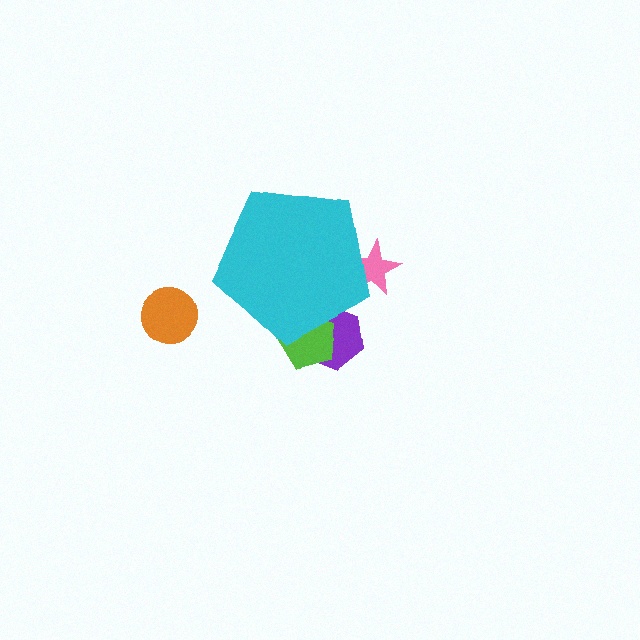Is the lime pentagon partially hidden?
Yes, the lime pentagon is partially hidden behind the cyan pentagon.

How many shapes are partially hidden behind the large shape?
3 shapes are partially hidden.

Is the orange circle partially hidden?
No, the orange circle is fully visible.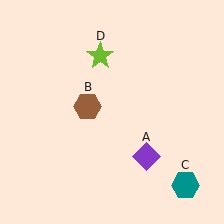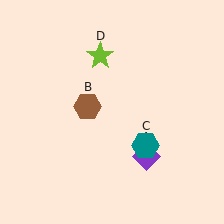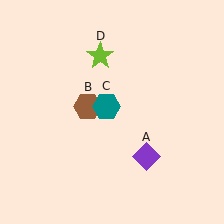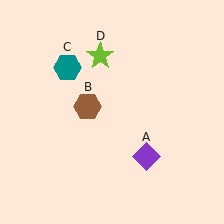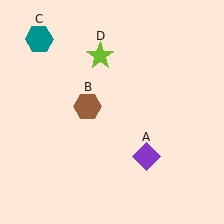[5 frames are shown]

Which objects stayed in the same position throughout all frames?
Purple diamond (object A) and brown hexagon (object B) and lime star (object D) remained stationary.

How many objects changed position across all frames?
1 object changed position: teal hexagon (object C).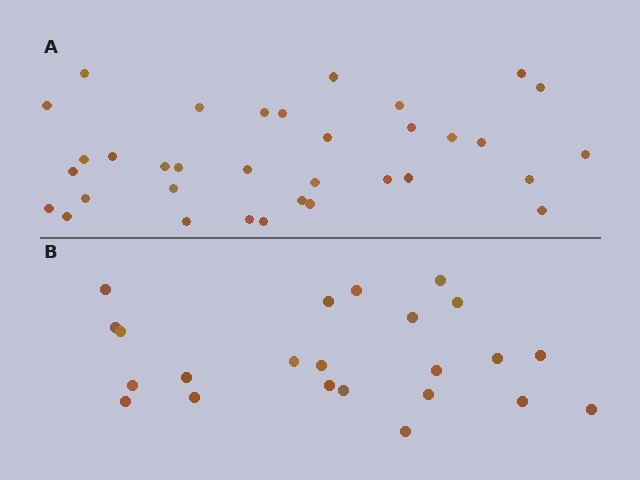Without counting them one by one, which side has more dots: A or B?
Region A (the top region) has more dots.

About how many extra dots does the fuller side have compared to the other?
Region A has roughly 12 or so more dots than region B.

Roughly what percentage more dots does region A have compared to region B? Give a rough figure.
About 50% more.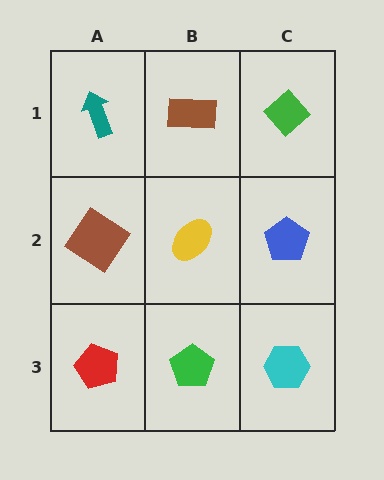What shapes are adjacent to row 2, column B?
A brown rectangle (row 1, column B), a green pentagon (row 3, column B), a brown diamond (row 2, column A), a blue pentagon (row 2, column C).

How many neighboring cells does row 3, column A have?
2.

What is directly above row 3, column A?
A brown diamond.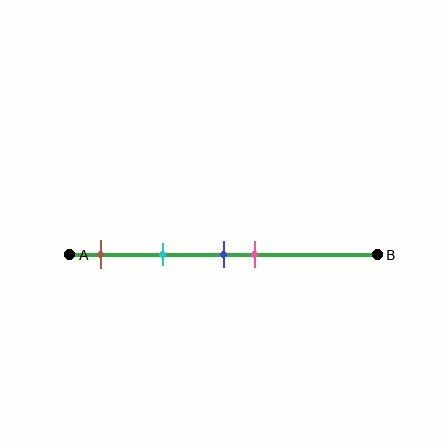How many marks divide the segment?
There are 4 marks dividing the segment.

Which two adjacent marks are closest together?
The blue and pink marks are the closest adjacent pair.